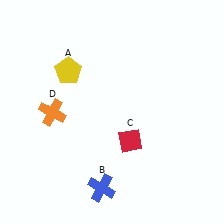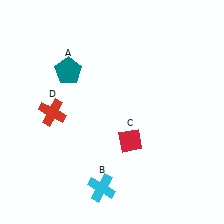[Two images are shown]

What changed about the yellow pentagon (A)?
In Image 1, A is yellow. In Image 2, it changed to teal.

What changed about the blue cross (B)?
In Image 1, B is blue. In Image 2, it changed to cyan.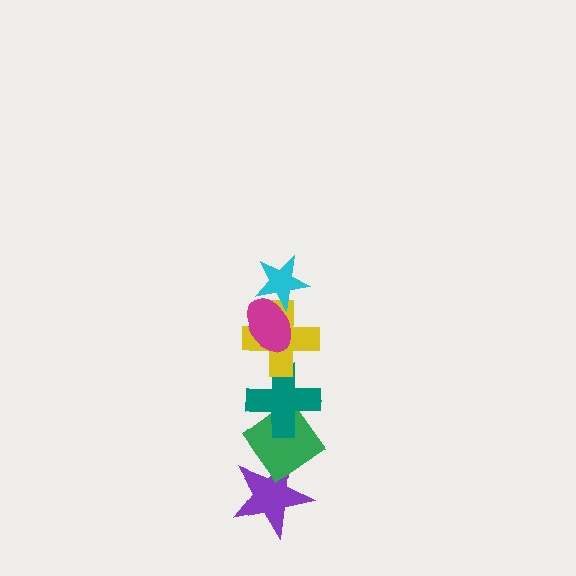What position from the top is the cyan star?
The cyan star is 1st from the top.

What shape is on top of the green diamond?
The teal cross is on top of the green diamond.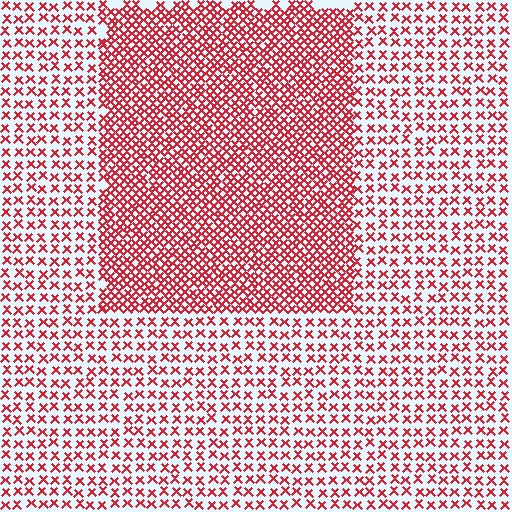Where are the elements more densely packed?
The elements are more densely packed inside the rectangle boundary.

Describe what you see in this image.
The image contains small red elements arranged at two different densities. A rectangle-shaped region is visible where the elements are more densely packed than the surrounding area.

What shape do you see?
I see a rectangle.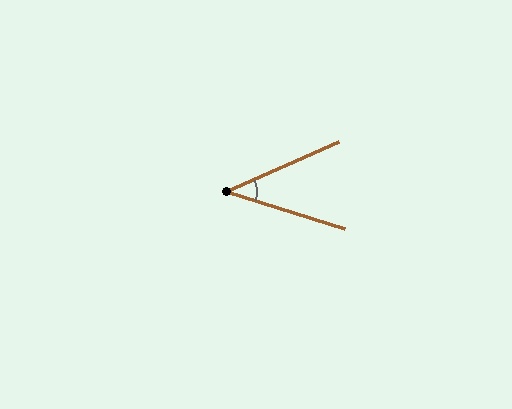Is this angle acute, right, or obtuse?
It is acute.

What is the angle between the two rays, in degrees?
Approximately 41 degrees.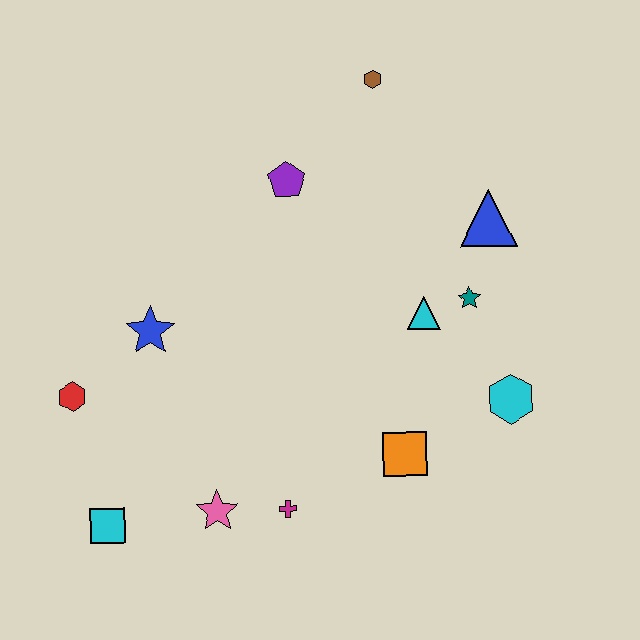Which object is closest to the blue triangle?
The teal star is closest to the blue triangle.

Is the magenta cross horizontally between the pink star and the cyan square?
No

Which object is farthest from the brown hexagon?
The cyan square is farthest from the brown hexagon.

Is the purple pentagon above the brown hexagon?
No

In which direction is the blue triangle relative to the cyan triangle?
The blue triangle is above the cyan triangle.